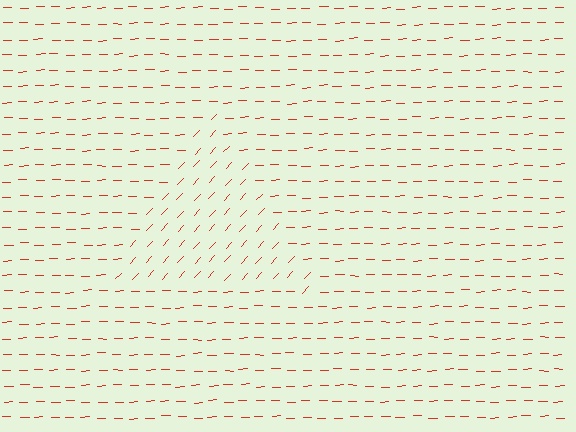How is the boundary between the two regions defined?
The boundary is defined purely by a change in line orientation (approximately 45 degrees difference). All lines are the same color and thickness.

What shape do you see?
I see a triangle.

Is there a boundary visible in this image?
Yes, there is a texture boundary formed by a change in line orientation.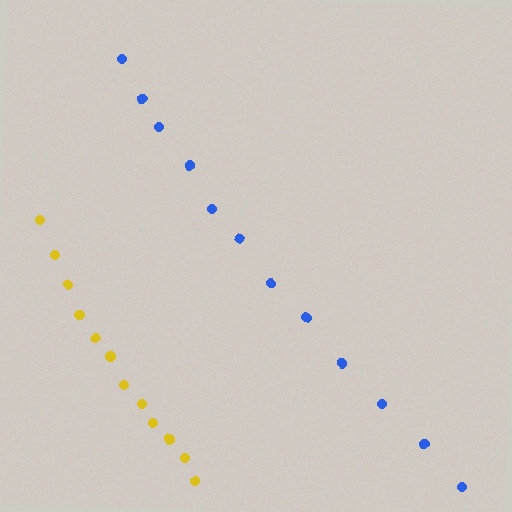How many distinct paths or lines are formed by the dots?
There are 2 distinct paths.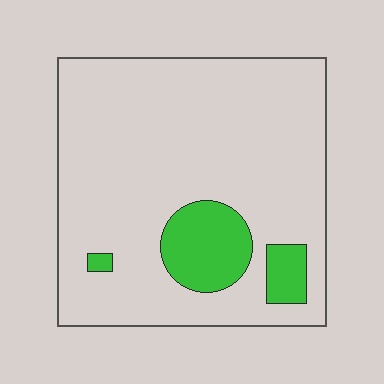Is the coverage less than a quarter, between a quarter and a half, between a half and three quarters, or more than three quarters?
Less than a quarter.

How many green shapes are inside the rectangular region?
3.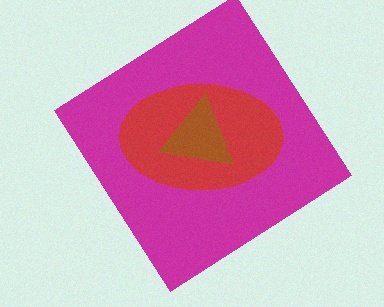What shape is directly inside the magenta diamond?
The red ellipse.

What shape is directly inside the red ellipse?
The brown triangle.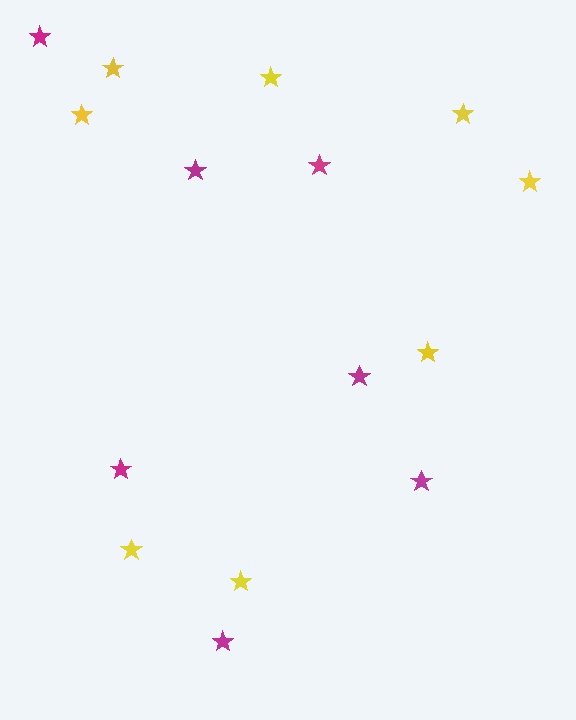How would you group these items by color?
There are 2 groups: one group of yellow stars (8) and one group of magenta stars (7).